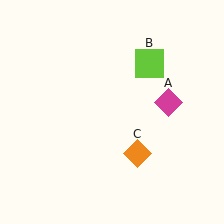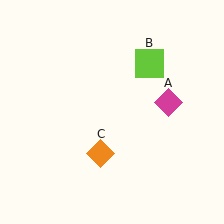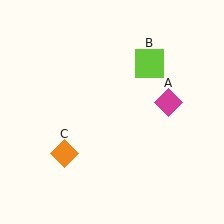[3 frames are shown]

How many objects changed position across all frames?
1 object changed position: orange diamond (object C).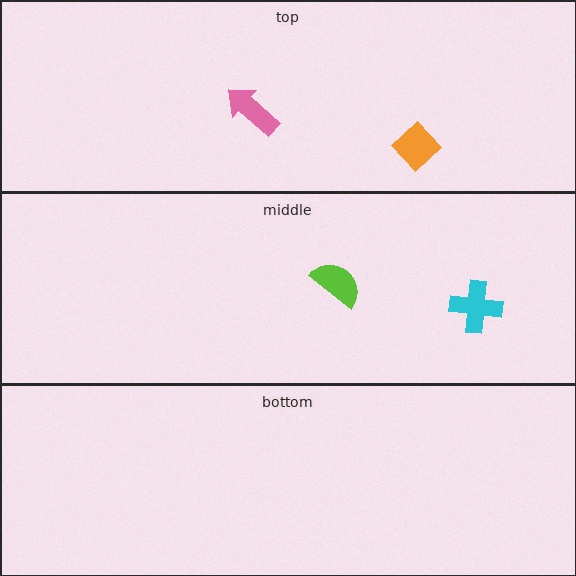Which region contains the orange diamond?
The top region.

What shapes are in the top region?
The pink arrow, the orange diamond.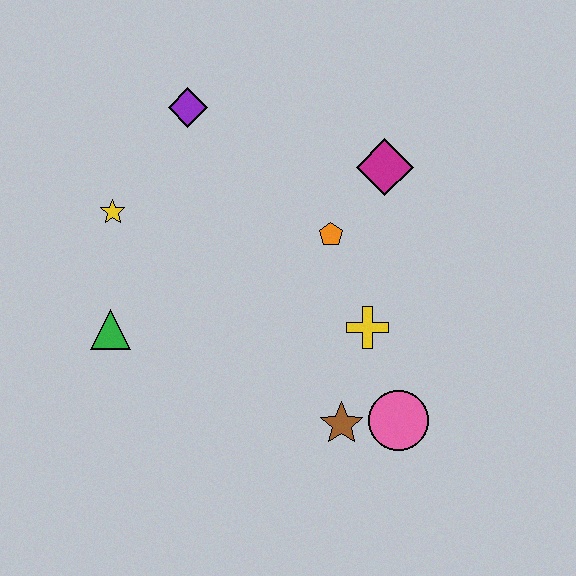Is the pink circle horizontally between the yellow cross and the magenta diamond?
No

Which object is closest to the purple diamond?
The yellow star is closest to the purple diamond.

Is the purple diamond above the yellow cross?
Yes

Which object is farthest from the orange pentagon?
The green triangle is farthest from the orange pentagon.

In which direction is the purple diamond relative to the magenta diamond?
The purple diamond is to the left of the magenta diamond.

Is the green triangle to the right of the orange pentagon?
No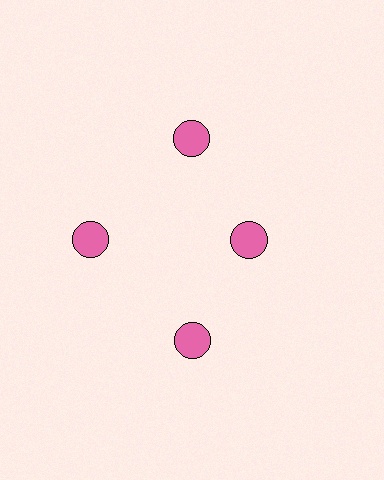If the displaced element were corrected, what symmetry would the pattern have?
It would have 4-fold rotational symmetry — the pattern would map onto itself every 90 degrees.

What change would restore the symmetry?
The symmetry would be restored by moving it outward, back onto the ring so that all 4 circles sit at equal angles and equal distance from the center.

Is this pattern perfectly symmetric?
No. The 4 pink circles are arranged in a ring, but one element near the 3 o'clock position is pulled inward toward the center, breaking the 4-fold rotational symmetry.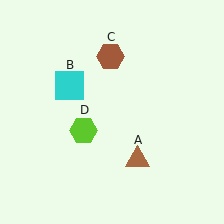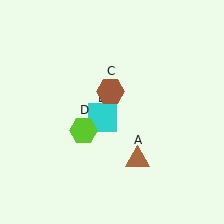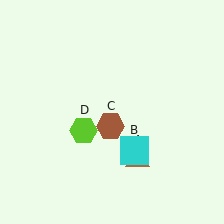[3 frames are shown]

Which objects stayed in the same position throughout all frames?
Brown triangle (object A) and lime hexagon (object D) remained stationary.